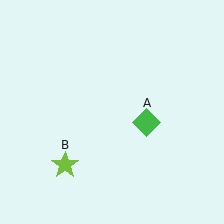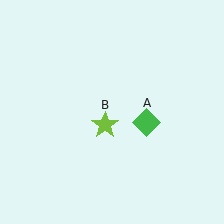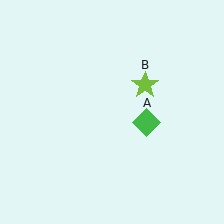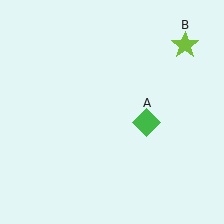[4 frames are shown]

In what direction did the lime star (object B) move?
The lime star (object B) moved up and to the right.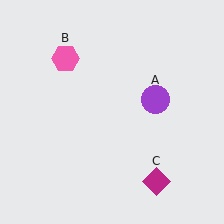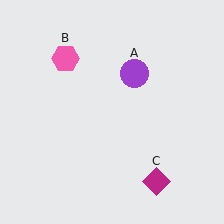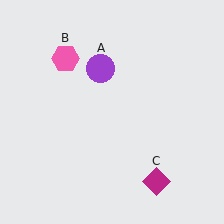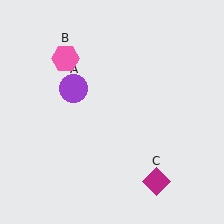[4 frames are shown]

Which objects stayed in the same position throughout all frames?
Pink hexagon (object B) and magenta diamond (object C) remained stationary.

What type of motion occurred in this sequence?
The purple circle (object A) rotated counterclockwise around the center of the scene.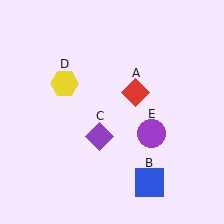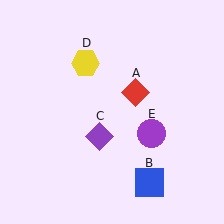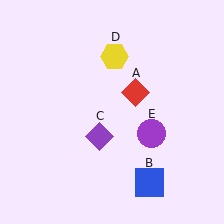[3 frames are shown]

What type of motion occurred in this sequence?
The yellow hexagon (object D) rotated clockwise around the center of the scene.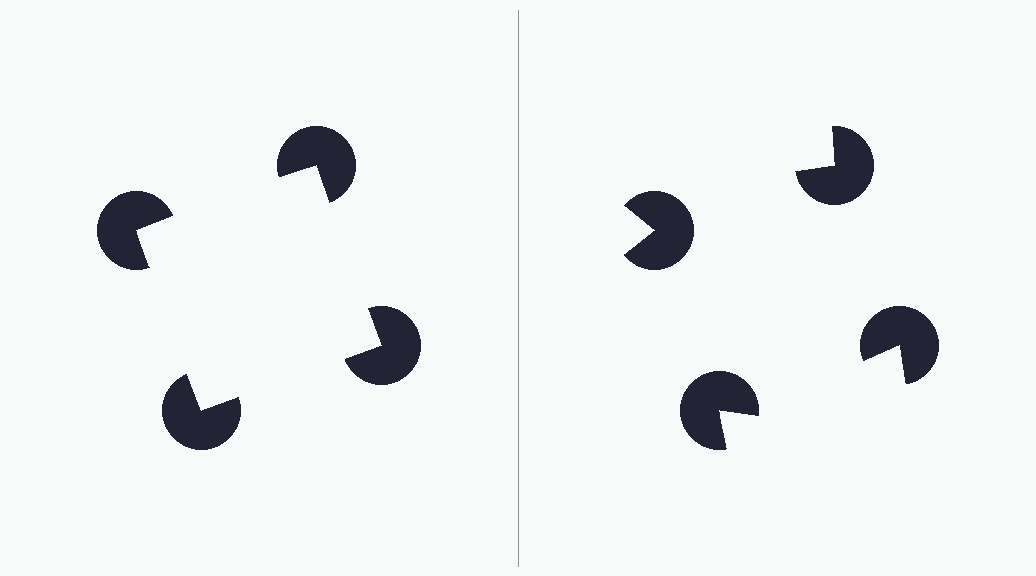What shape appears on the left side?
An illusory square.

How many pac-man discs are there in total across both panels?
8 — 4 on each side.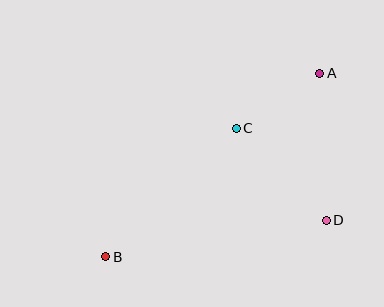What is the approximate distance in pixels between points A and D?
The distance between A and D is approximately 147 pixels.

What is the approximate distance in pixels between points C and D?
The distance between C and D is approximately 129 pixels.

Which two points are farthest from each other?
Points A and B are farthest from each other.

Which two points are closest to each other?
Points A and C are closest to each other.